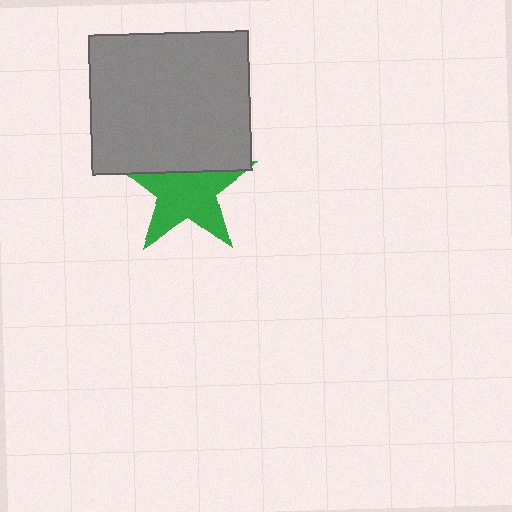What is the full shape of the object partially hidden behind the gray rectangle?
The partially hidden object is a green star.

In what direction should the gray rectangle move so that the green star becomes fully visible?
The gray rectangle should move up. That is the shortest direction to clear the overlap and leave the green star fully visible.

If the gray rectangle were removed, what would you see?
You would see the complete green star.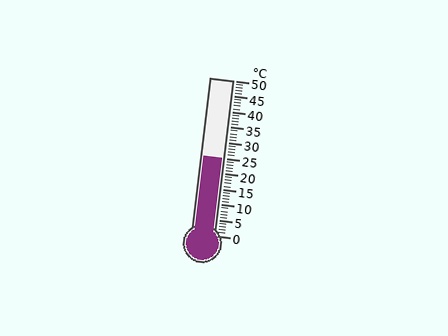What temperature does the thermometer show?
The thermometer shows approximately 25°C.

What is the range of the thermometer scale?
The thermometer scale ranges from 0°C to 50°C.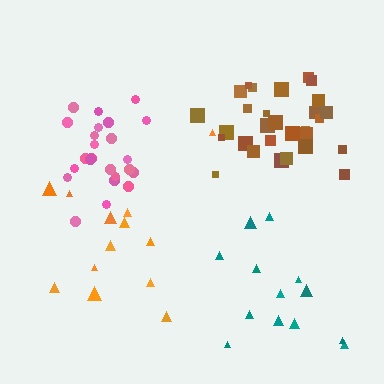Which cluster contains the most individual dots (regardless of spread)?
Brown (29).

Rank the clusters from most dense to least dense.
pink, brown, orange, teal.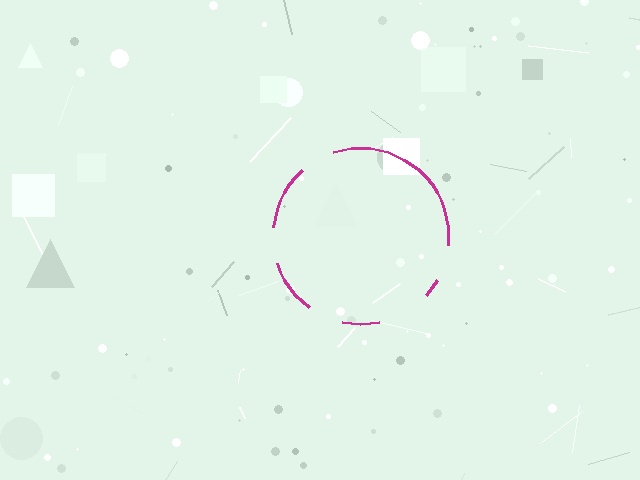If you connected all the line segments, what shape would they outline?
They would outline a circle.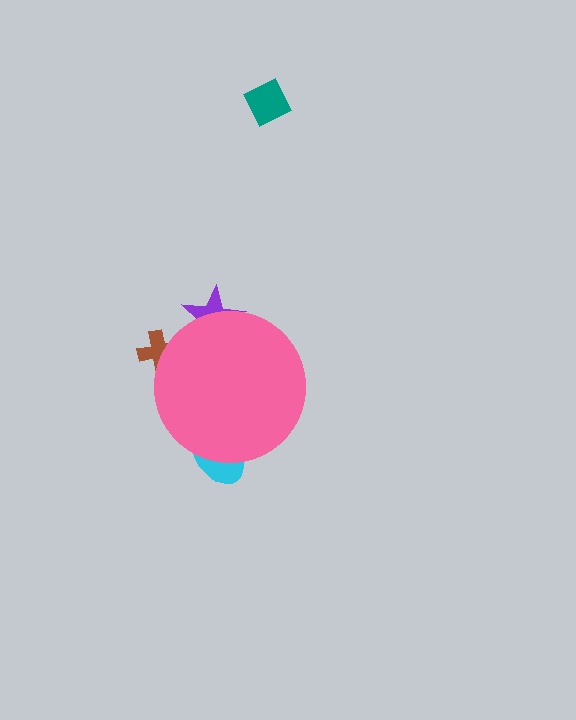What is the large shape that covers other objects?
A pink circle.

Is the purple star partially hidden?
Yes, the purple star is partially hidden behind the pink circle.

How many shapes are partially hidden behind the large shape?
3 shapes are partially hidden.